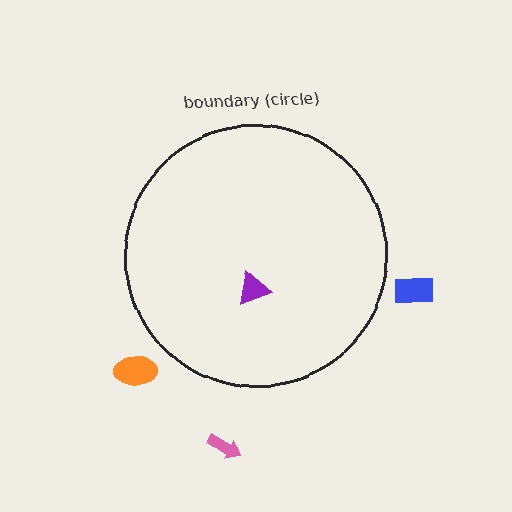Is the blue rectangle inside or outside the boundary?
Outside.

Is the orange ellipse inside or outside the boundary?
Outside.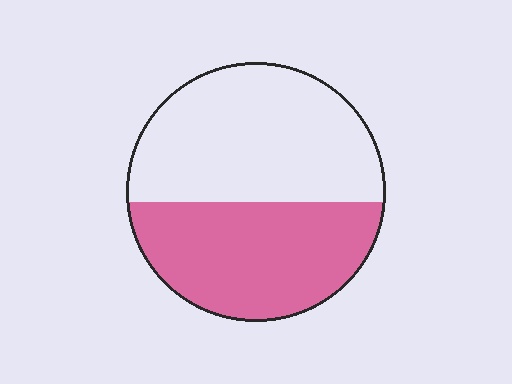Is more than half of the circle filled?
No.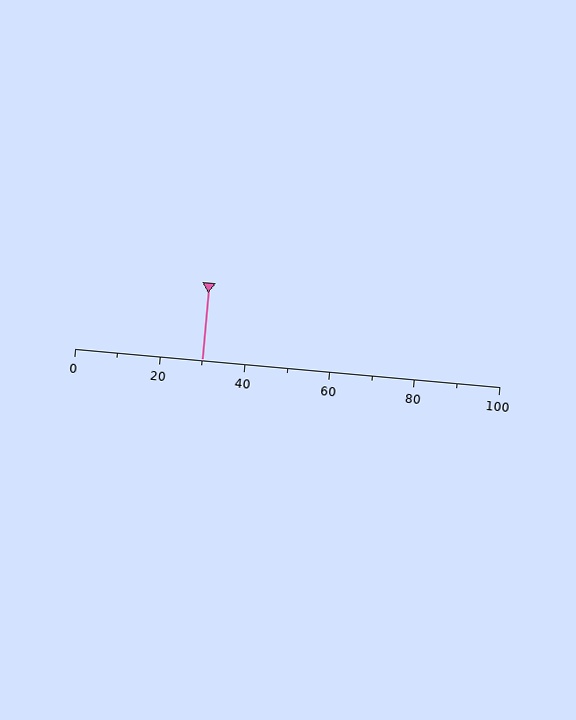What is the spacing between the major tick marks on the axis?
The major ticks are spaced 20 apart.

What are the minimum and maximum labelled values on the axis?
The axis runs from 0 to 100.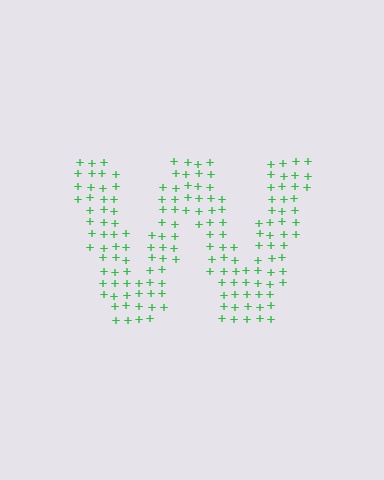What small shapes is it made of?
It is made of small plus signs.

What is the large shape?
The large shape is the letter W.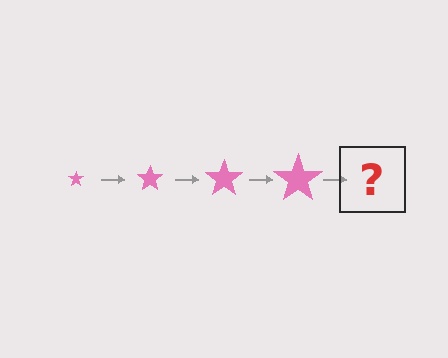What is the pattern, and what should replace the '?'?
The pattern is that the star gets progressively larger each step. The '?' should be a pink star, larger than the previous one.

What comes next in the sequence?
The next element should be a pink star, larger than the previous one.